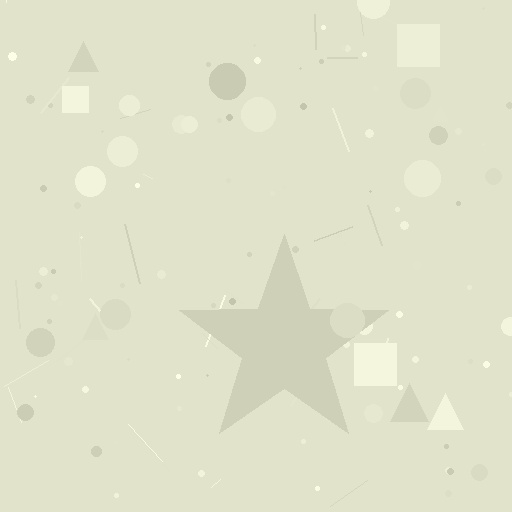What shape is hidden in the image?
A star is hidden in the image.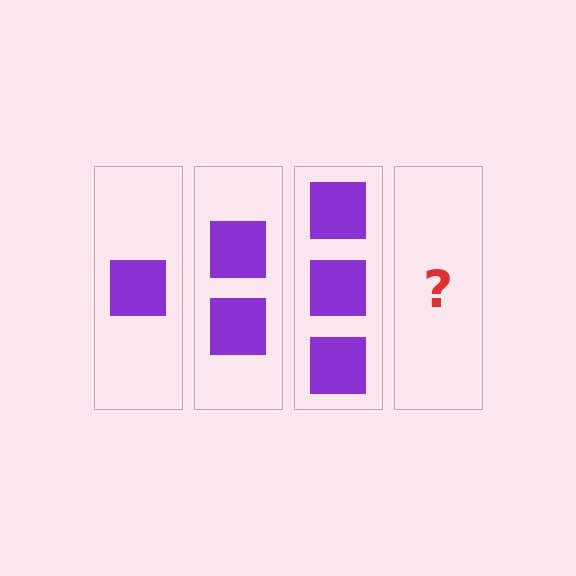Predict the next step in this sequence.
The next step is 4 squares.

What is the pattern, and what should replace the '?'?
The pattern is that each step adds one more square. The '?' should be 4 squares.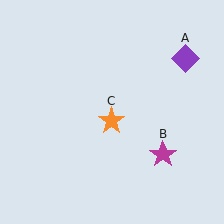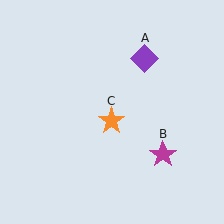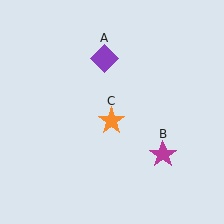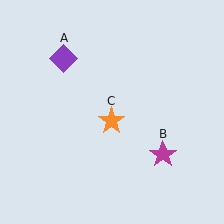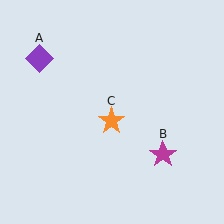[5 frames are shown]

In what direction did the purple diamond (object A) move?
The purple diamond (object A) moved left.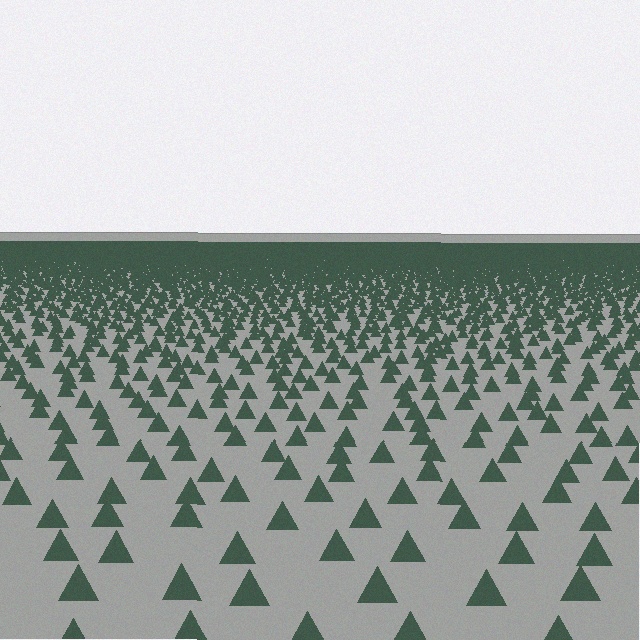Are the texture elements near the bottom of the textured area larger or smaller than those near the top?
Larger. Near the bottom, elements are closer to the viewer and appear at a bigger on-screen size.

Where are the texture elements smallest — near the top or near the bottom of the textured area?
Near the top.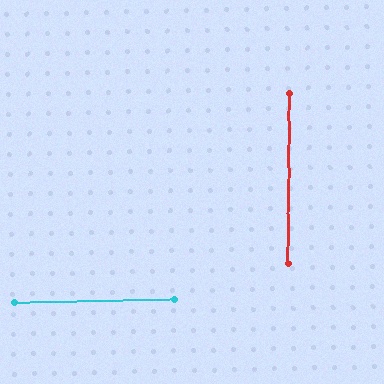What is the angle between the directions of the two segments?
Approximately 89 degrees.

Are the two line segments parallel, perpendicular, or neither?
Perpendicular — they meet at approximately 89°.